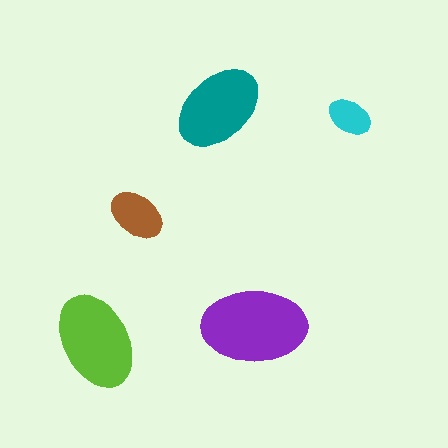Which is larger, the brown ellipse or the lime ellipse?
The lime one.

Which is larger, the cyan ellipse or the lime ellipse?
The lime one.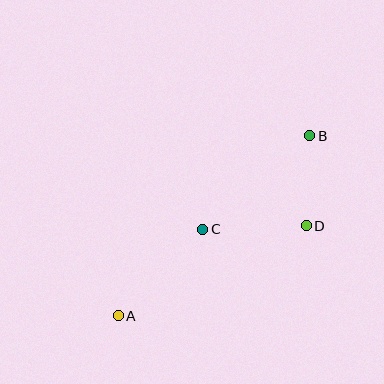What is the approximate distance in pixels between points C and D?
The distance between C and D is approximately 103 pixels.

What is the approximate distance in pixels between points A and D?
The distance between A and D is approximately 209 pixels.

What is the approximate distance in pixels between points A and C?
The distance between A and C is approximately 121 pixels.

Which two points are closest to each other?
Points B and D are closest to each other.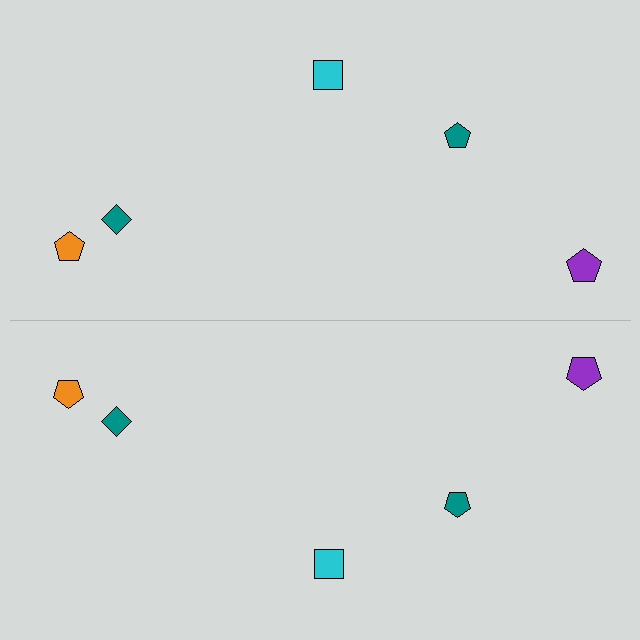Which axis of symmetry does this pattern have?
The pattern has a horizontal axis of symmetry running through the center of the image.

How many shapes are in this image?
There are 10 shapes in this image.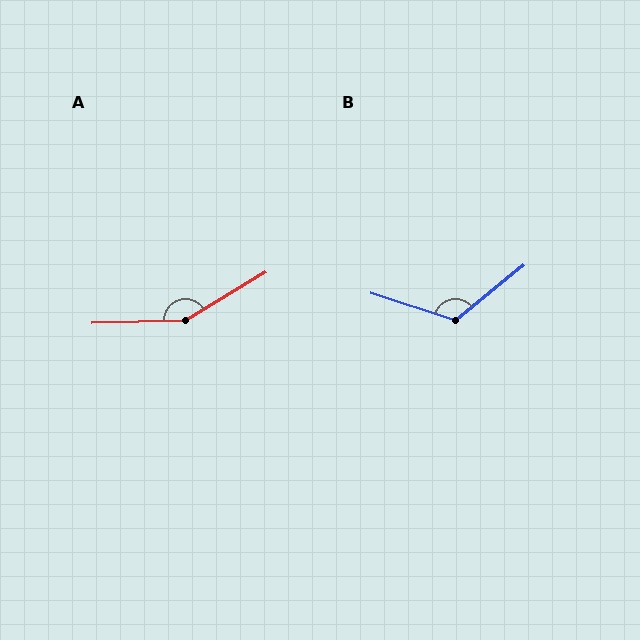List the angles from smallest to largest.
B (123°), A (150°).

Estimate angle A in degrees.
Approximately 150 degrees.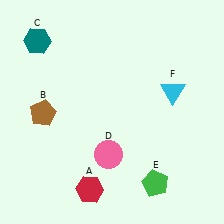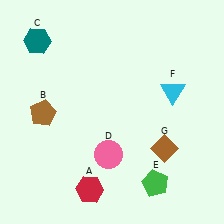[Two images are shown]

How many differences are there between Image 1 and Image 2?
There is 1 difference between the two images.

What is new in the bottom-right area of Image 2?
A brown diamond (G) was added in the bottom-right area of Image 2.